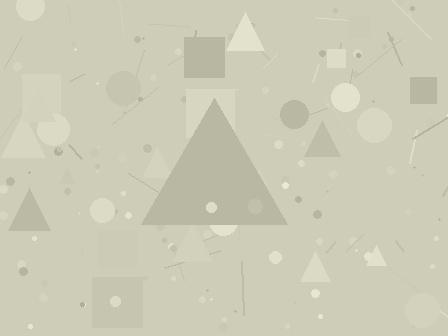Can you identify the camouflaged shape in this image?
The camouflaged shape is a triangle.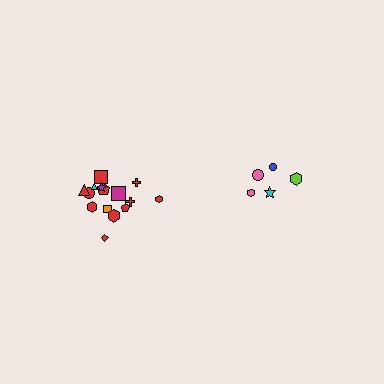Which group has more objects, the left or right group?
The left group.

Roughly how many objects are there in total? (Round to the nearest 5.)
Roughly 20 objects in total.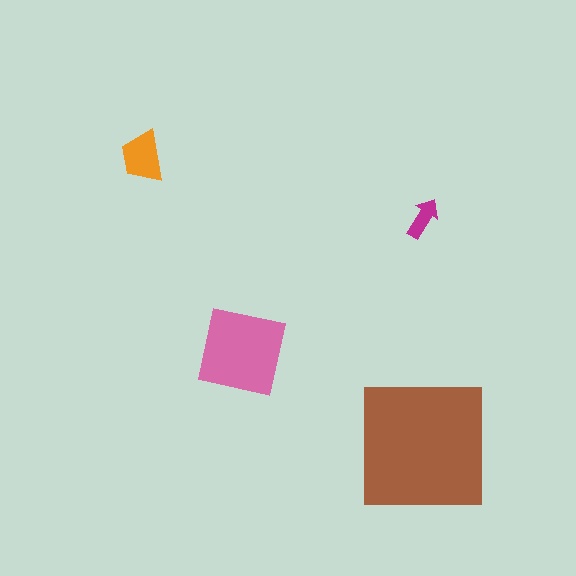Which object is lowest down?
The brown square is bottommost.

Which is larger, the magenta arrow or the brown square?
The brown square.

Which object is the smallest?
The magenta arrow.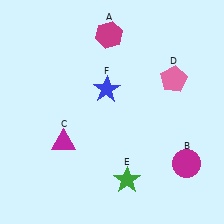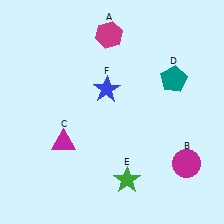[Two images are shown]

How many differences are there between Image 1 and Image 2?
There is 1 difference between the two images.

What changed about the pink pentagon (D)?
In Image 1, D is pink. In Image 2, it changed to teal.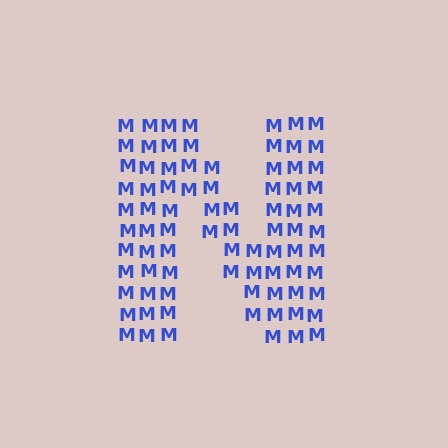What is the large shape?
The large shape is the letter N.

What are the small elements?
The small elements are letter M's.